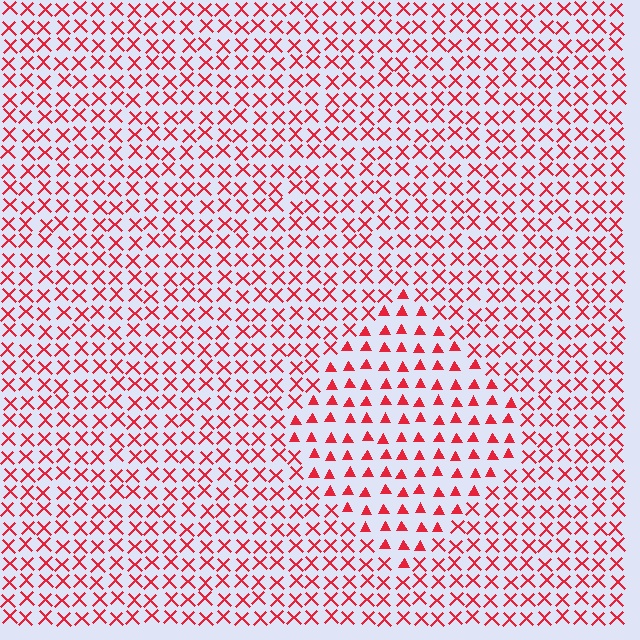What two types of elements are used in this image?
The image uses triangles inside the diamond region and X marks outside it.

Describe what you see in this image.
The image is filled with small red elements arranged in a uniform grid. A diamond-shaped region contains triangles, while the surrounding area contains X marks. The boundary is defined purely by the change in element shape.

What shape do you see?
I see a diamond.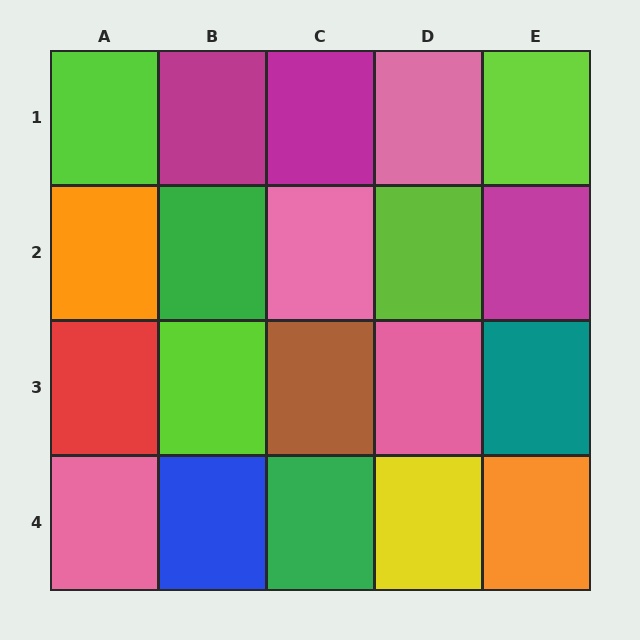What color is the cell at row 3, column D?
Pink.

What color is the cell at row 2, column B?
Green.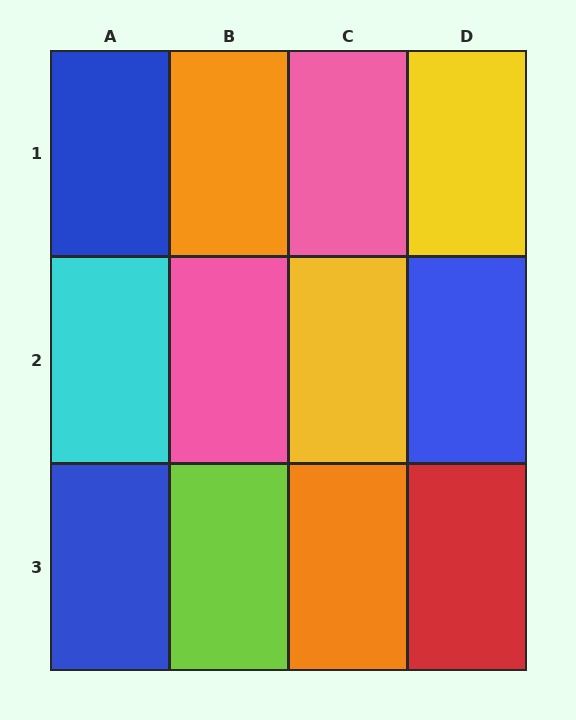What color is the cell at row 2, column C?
Yellow.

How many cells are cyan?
1 cell is cyan.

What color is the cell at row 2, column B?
Pink.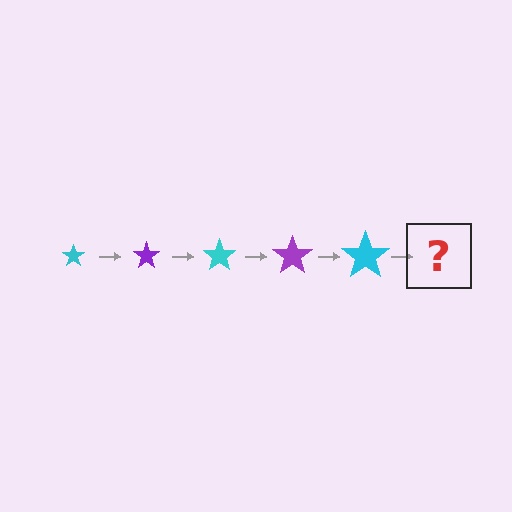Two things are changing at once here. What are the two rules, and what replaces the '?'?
The two rules are that the star grows larger each step and the color cycles through cyan and purple. The '?' should be a purple star, larger than the previous one.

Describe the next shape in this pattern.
It should be a purple star, larger than the previous one.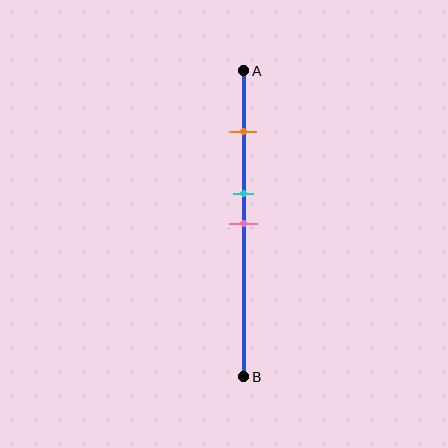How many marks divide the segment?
There are 3 marks dividing the segment.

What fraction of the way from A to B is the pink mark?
The pink mark is approximately 50% (0.5) of the way from A to B.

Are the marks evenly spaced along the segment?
No, the marks are not evenly spaced.